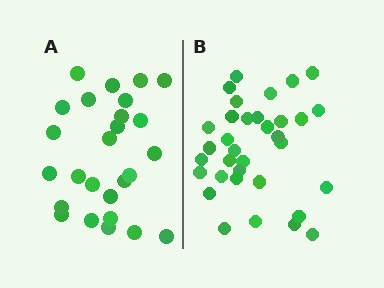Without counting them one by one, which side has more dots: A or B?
Region B (the right region) has more dots.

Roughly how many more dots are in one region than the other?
Region B has roughly 8 or so more dots than region A.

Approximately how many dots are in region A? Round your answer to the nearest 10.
About 30 dots. (The exact count is 26, which rounds to 30.)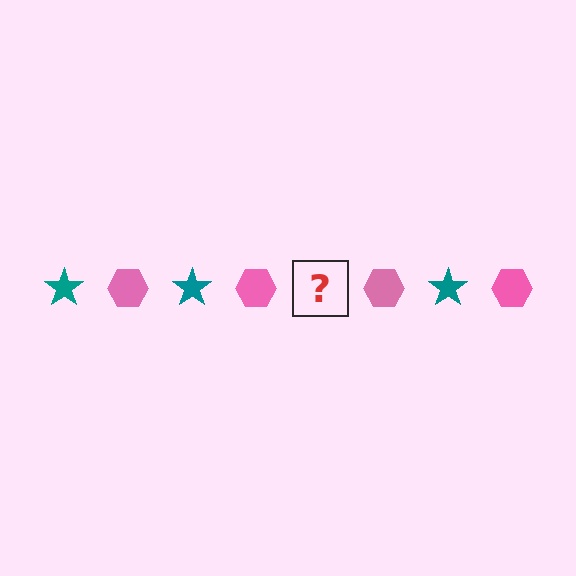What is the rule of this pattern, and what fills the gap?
The rule is that the pattern alternates between teal star and pink hexagon. The gap should be filled with a teal star.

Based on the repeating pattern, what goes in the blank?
The blank should be a teal star.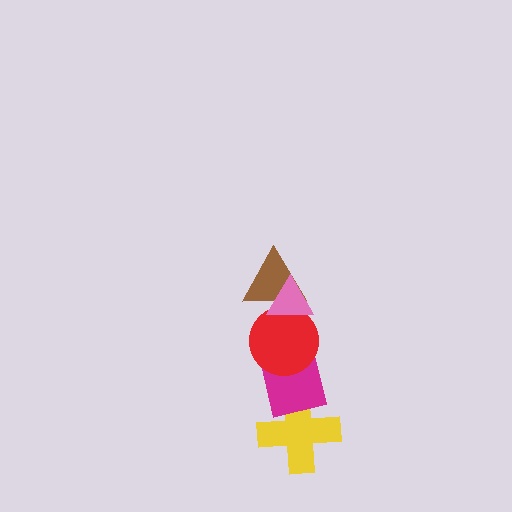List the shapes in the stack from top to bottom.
From top to bottom: the pink triangle, the brown triangle, the red circle, the magenta square, the yellow cross.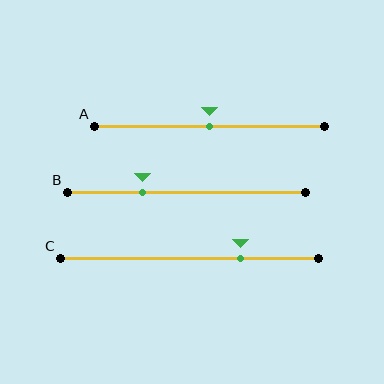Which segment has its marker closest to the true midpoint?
Segment A has its marker closest to the true midpoint.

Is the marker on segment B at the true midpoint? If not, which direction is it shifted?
No, the marker on segment B is shifted to the left by about 18% of the segment length.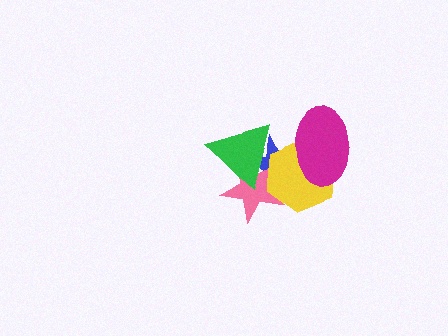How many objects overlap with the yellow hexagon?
4 objects overlap with the yellow hexagon.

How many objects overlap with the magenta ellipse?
2 objects overlap with the magenta ellipse.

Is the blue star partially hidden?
Yes, it is partially covered by another shape.